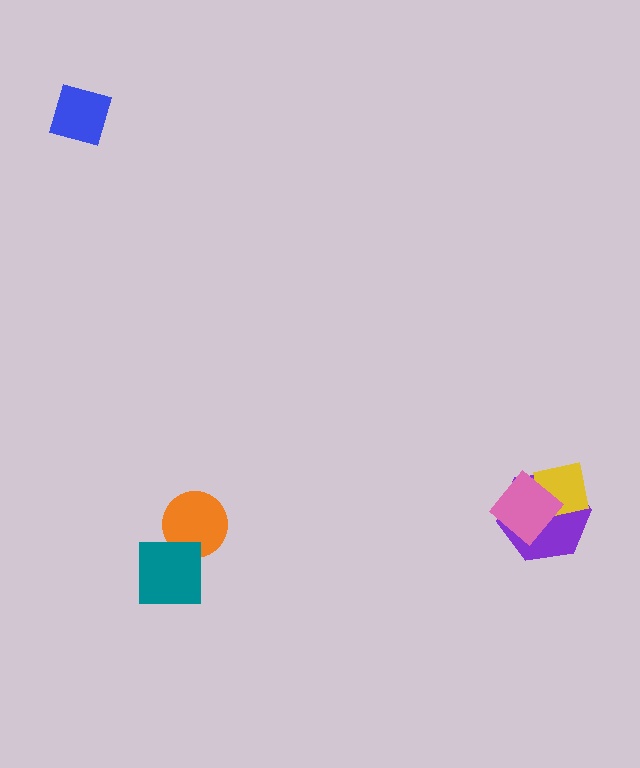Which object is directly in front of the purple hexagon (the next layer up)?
The yellow square is directly in front of the purple hexagon.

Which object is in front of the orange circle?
The teal square is in front of the orange circle.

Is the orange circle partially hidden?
Yes, it is partially covered by another shape.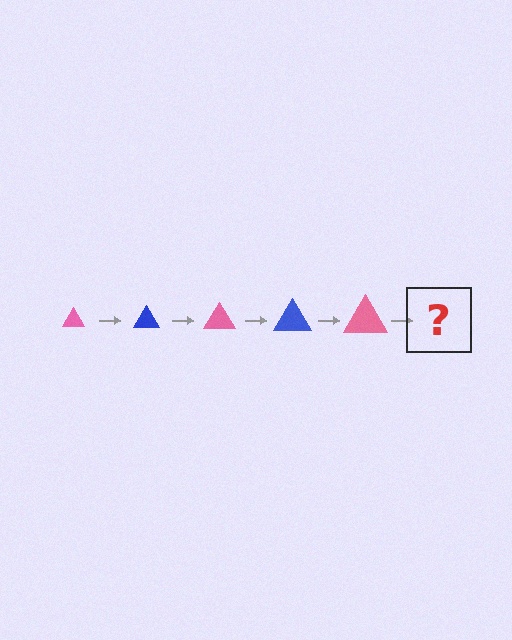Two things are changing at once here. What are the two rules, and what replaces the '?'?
The two rules are that the triangle grows larger each step and the color cycles through pink and blue. The '?' should be a blue triangle, larger than the previous one.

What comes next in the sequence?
The next element should be a blue triangle, larger than the previous one.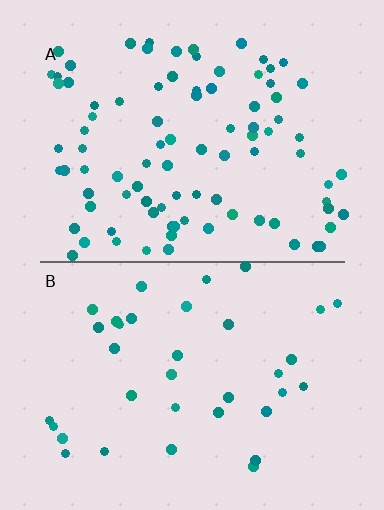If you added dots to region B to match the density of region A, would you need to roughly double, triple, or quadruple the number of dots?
Approximately triple.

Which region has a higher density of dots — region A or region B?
A (the top).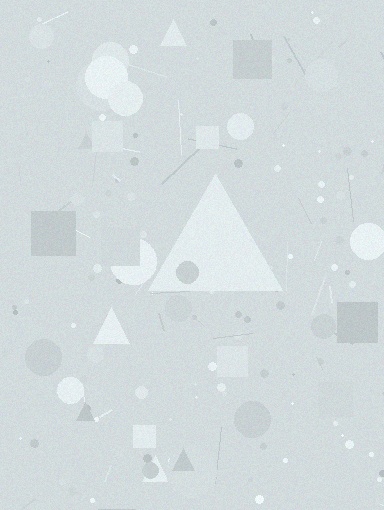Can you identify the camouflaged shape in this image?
The camouflaged shape is a triangle.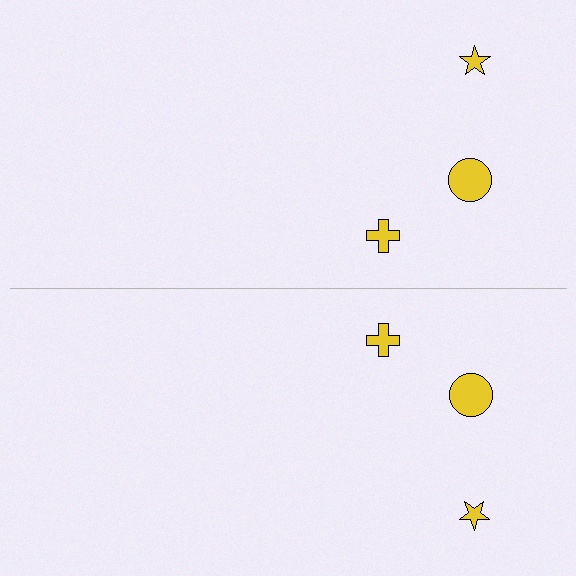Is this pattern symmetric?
Yes, this pattern has bilateral (reflection) symmetry.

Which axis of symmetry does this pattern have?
The pattern has a horizontal axis of symmetry running through the center of the image.